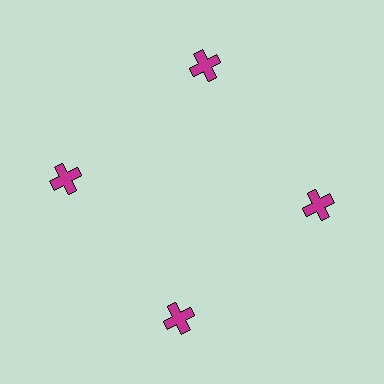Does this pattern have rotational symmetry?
Yes, this pattern has 4-fold rotational symmetry. It looks the same after rotating 90 degrees around the center.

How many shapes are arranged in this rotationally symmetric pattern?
There are 4 shapes, arranged in 4 groups of 1.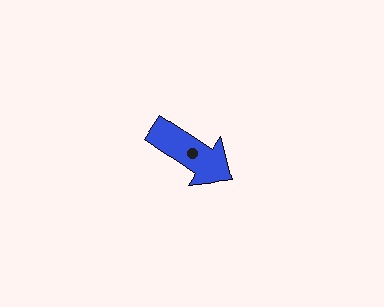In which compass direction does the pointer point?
Southeast.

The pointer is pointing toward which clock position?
Roughly 4 o'clock.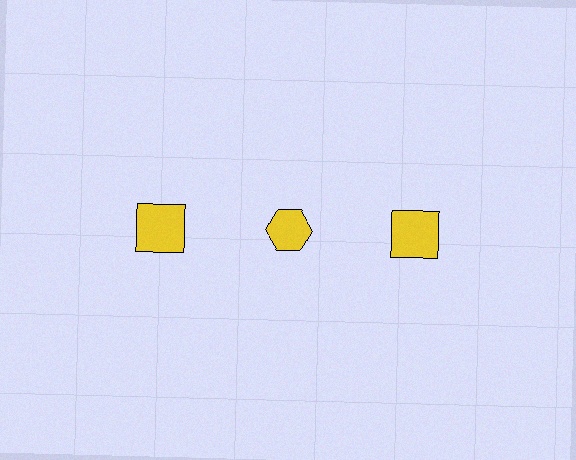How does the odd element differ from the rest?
It has a different shape: hexagon instead of square.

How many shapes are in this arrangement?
There are 3 shapes arranged in a grid pattern.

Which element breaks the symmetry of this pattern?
The yellow hexagon in the top row, second from left column breaks the symmetry. All other shapes are yellow squares.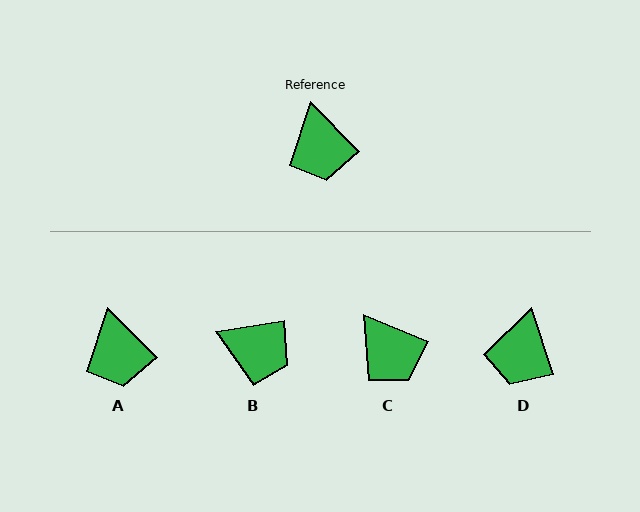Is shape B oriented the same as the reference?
No, it is off by about 53 degrees.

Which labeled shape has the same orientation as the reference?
A.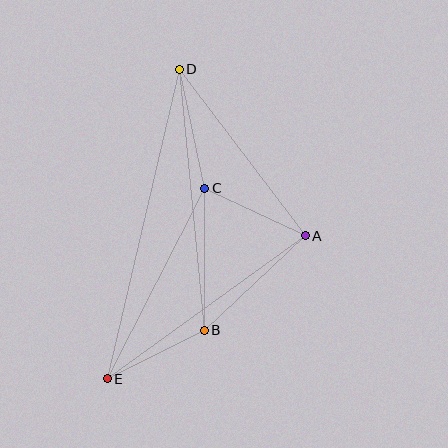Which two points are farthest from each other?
Points D and E are farthest from each other.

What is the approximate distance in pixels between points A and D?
The distance between A and D is approximately 208 pixels.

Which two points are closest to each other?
Points B and E are closest to each other.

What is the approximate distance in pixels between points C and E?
The distance between C and E is approximately 214 pixels.